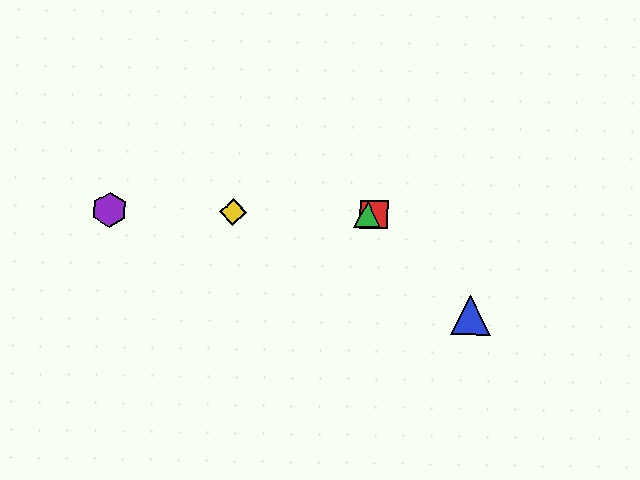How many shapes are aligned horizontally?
4 shapes (the red square, the green triangle, the yellow diamond, the purple hexagon) are aligned horizontally.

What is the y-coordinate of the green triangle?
The green triangle is at y≈214.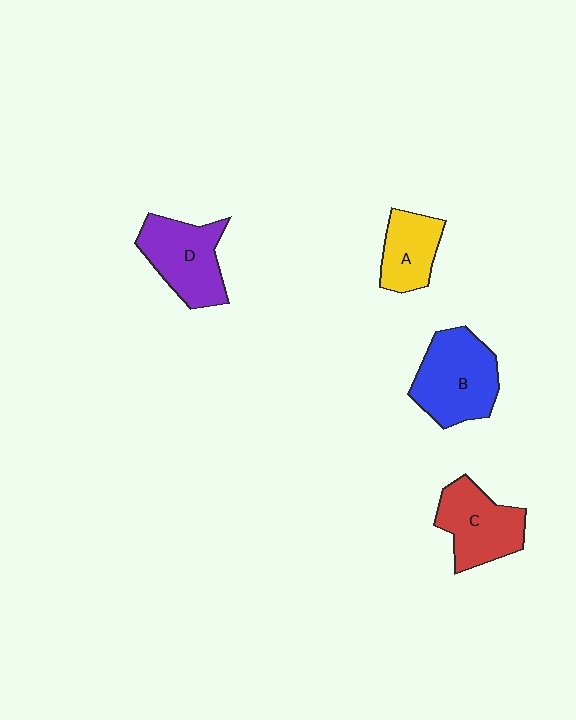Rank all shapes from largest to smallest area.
From largest to smallest: B (blue), D (purple), C (red), A (yellow).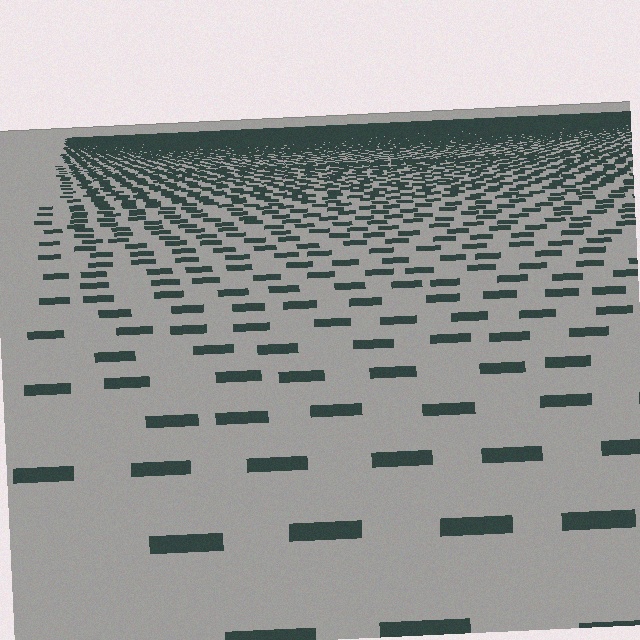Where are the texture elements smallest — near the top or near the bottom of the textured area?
Near the top.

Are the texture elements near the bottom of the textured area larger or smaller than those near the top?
Larger. Near the bottom, elements are closer to the viewer and appear at a bigger on-screen size.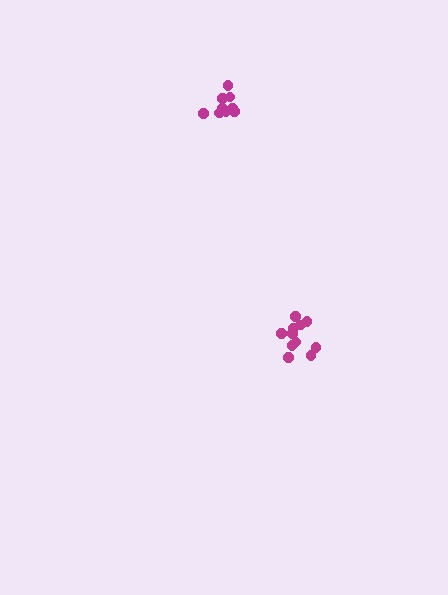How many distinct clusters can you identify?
There are 2 distinct clusters.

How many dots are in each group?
Group 1: 9 dots, Group 2: 11 dots (20 total).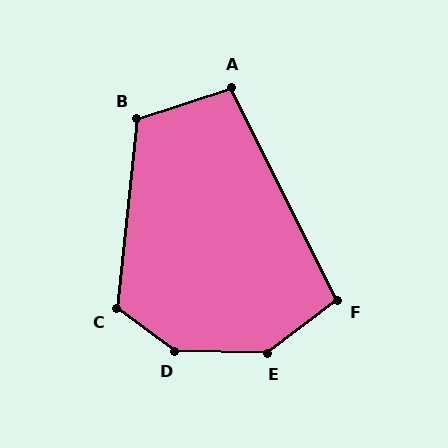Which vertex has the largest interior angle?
D, at approximately 145 degrees.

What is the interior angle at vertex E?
Approximately 141 degrees (obtuse).